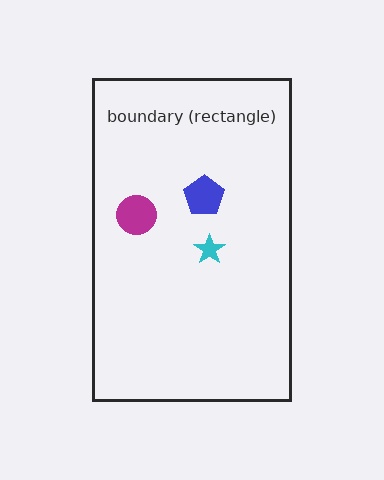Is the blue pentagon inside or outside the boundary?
Inside.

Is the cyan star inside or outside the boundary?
Inside.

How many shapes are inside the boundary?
3 inside, 0 outside.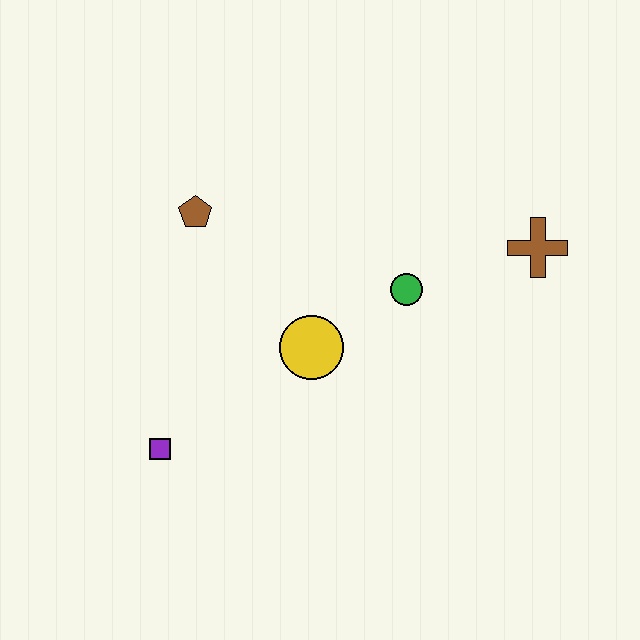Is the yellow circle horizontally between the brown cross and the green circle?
No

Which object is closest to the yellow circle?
The green circle is closest to the yellow circle.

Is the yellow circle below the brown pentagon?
Yes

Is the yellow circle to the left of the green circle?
Yes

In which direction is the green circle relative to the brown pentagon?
The green circle is to the right of the brown pentagon.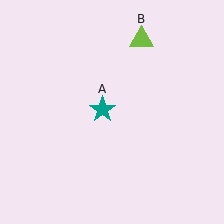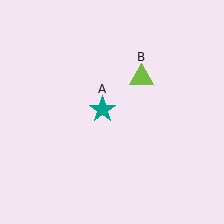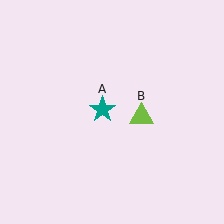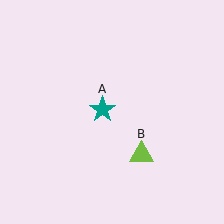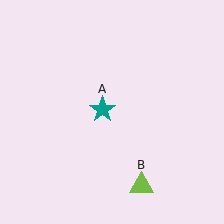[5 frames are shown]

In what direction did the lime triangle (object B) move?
The lime triangle (object B) moved down.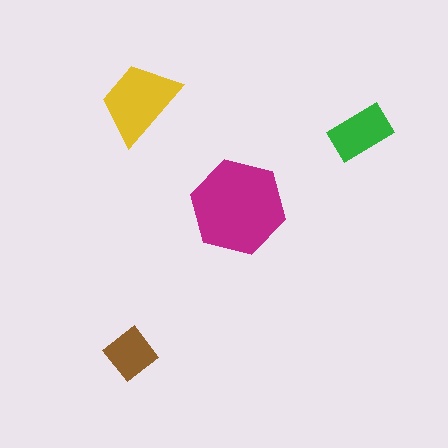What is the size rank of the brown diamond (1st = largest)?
4th.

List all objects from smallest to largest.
The brown diamond, the green rectangle, the yellow trapezoid, the magenta hexagon.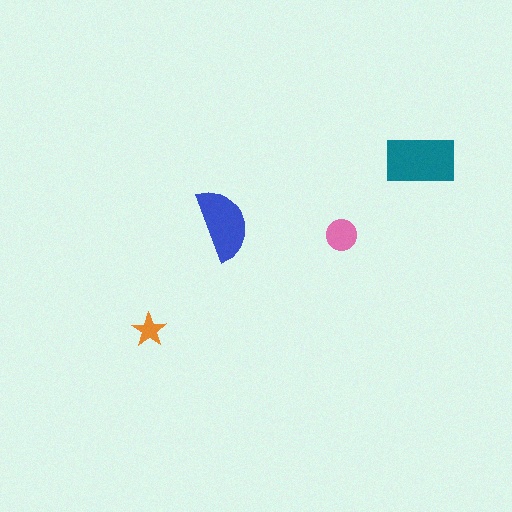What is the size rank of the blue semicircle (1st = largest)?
2nd.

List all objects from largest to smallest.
The teal rectangle, the blue semicircle, the pink circle, the orange star.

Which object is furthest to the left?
The orange star is leftmost.